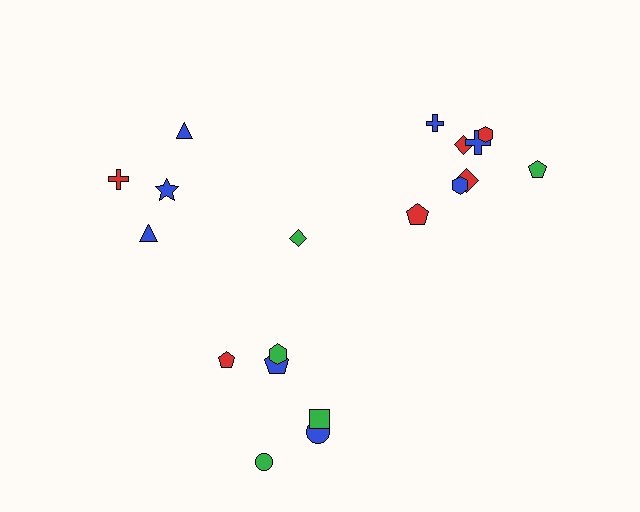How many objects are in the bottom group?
There are 7 objects.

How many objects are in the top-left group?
There are 4 objects.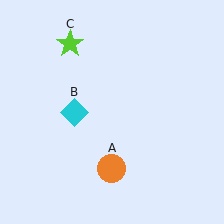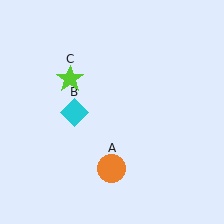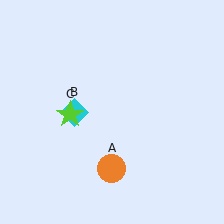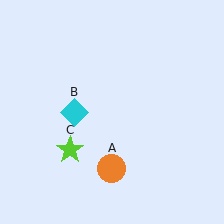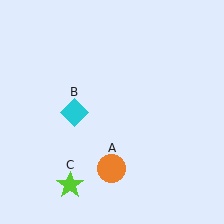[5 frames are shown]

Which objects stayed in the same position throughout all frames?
Orange circle (object A) and cyan diamond (object B) remained stationary.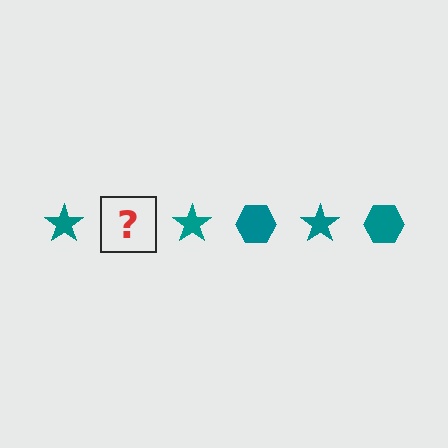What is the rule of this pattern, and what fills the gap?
The rule is that the pattern cycles through star, hexagon shapes in teal. The gap should be filled with a teal hexagon.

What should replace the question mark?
The question mark should be replaced with a teal hexagon.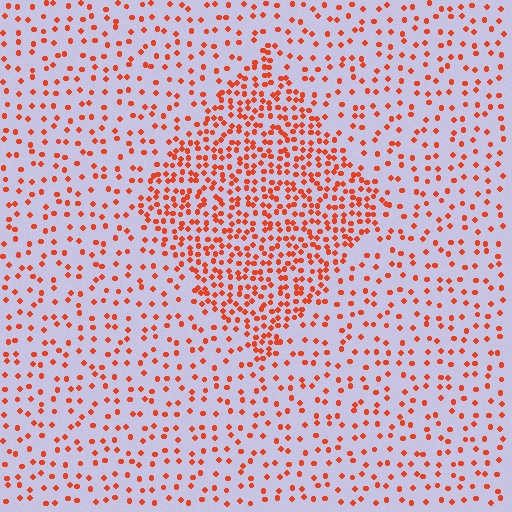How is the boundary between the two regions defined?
The boundary is defined by a change in element density (approximately 2.3x ratio). All elements are the same color, size, and shape.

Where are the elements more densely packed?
The elements are more densely packed inside the diamond boundary.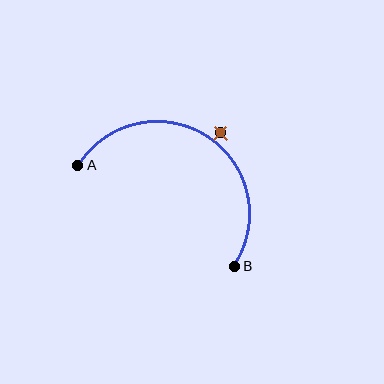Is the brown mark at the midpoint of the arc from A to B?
No — the brown mark does not lie on the arc at all. It sits slightly outside the curve.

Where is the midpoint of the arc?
The arc midpoint is the point on the curve farthest from the straight line joining A and B. It sits above that line.